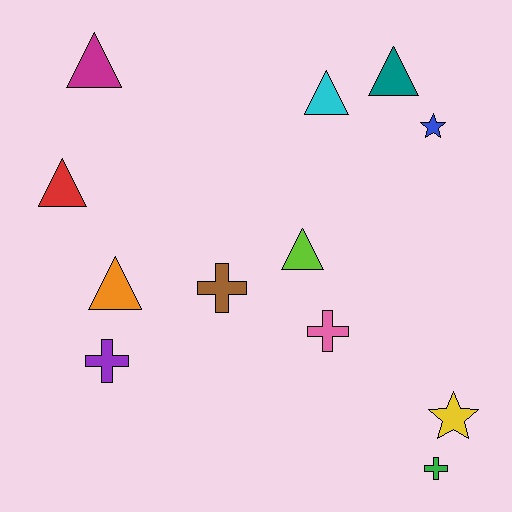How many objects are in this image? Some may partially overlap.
There are 12 objects.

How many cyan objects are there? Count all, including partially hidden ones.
There is 1 cyan object.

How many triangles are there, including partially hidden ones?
There are 6 triangles.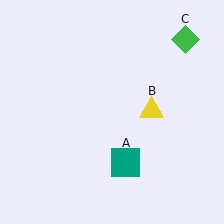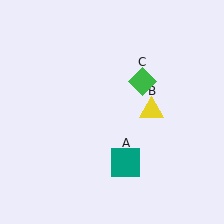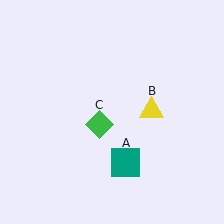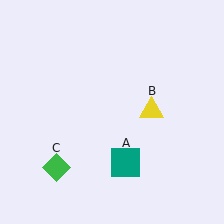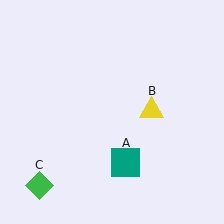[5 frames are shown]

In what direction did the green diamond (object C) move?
The green diamond (object C) moved down and to the left.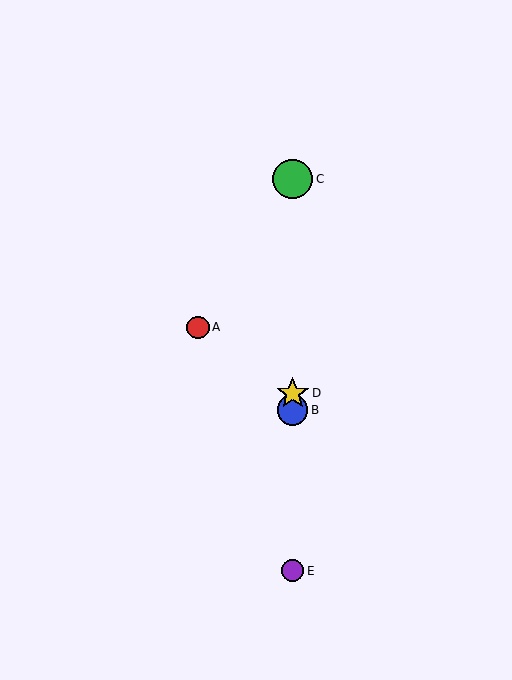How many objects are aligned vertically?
4 objects (B, C, D, E) are aligned vertically.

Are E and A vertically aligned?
No, E is at x≈293 and A is at x≈198.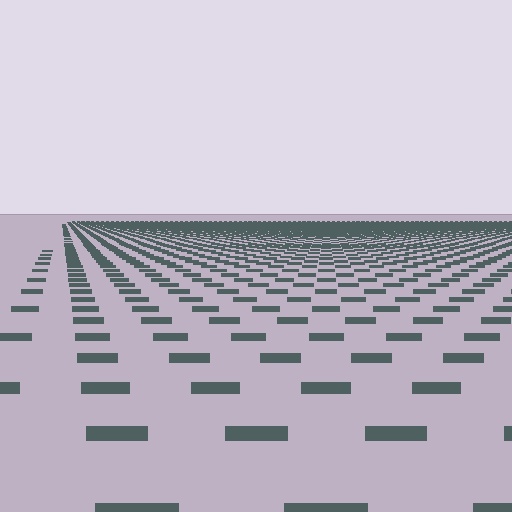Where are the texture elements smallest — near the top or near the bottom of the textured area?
Near the top.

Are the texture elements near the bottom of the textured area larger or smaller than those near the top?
Larger. Near the bottom, elements are closer to the viewer and appear at a bigger on-screen size.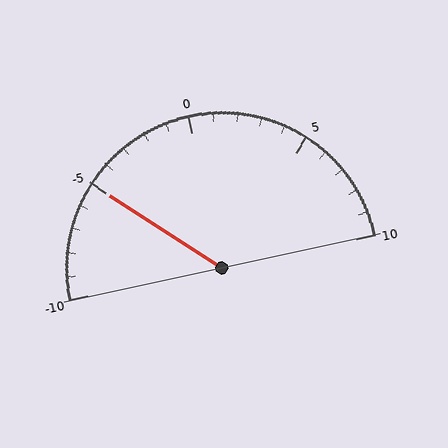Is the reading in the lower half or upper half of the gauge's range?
The reading is in the lower half of the range (-10 to 10).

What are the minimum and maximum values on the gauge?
The gauge ranges from -10 to 10.